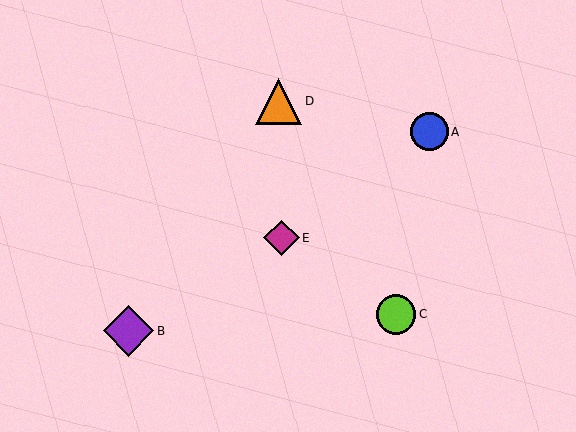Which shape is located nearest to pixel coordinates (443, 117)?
The blue circle (labeled A) at (429, 131) is nearest to that location.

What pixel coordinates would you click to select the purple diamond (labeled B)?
Click at (129, 331) to select the purple diamond B.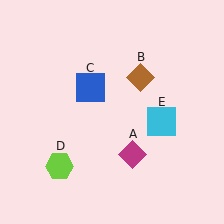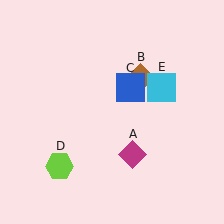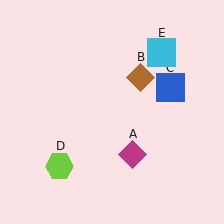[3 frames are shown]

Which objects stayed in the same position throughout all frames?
Magenta diamond (object A) and brown diamond (object B) and lime hexagon (object D) remained stationary.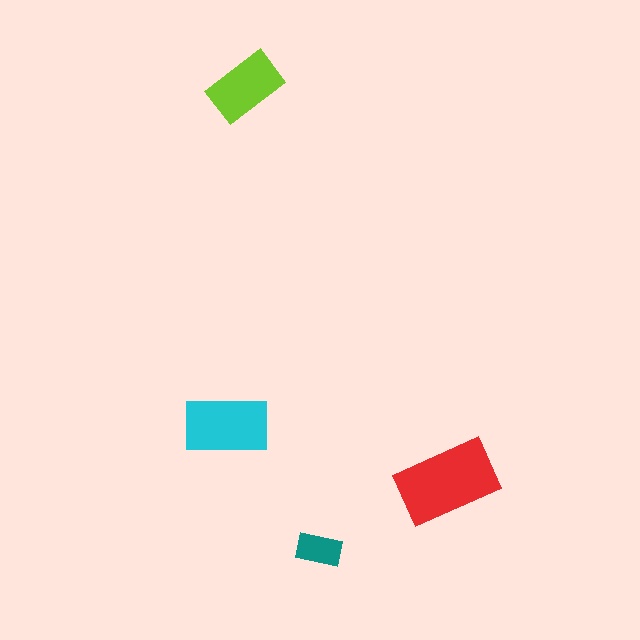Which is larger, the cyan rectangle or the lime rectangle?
The cyan one.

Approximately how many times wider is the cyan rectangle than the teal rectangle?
About 2 times wider.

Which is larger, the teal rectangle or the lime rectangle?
The lime one.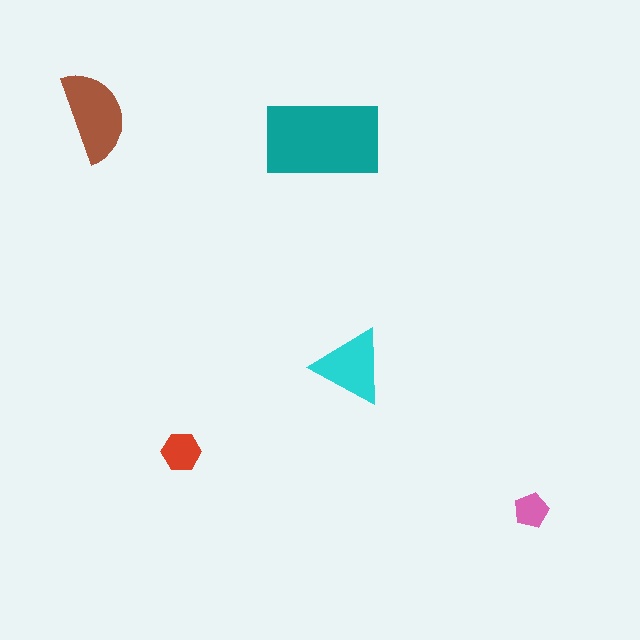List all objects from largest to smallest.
The teal rectangle, the brown semicircle, the cyan triangle, the red hexagon, the pink pentagon.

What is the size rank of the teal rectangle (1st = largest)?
1st.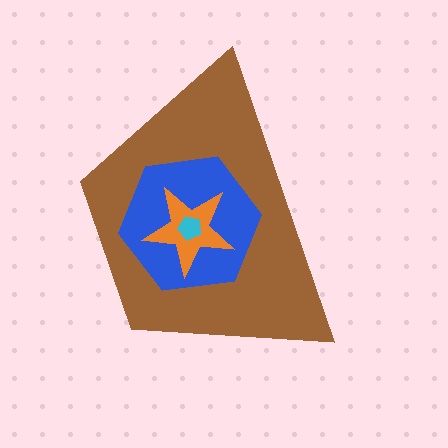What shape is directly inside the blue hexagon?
The orange star.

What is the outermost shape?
The brown trapezoid.